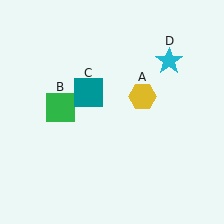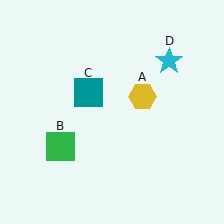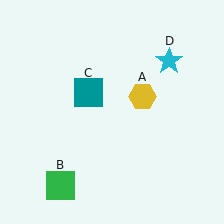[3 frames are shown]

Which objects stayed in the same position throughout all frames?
Yellow hexagon (object A) and teal square (object C) and cyan star (object D) remained stationary.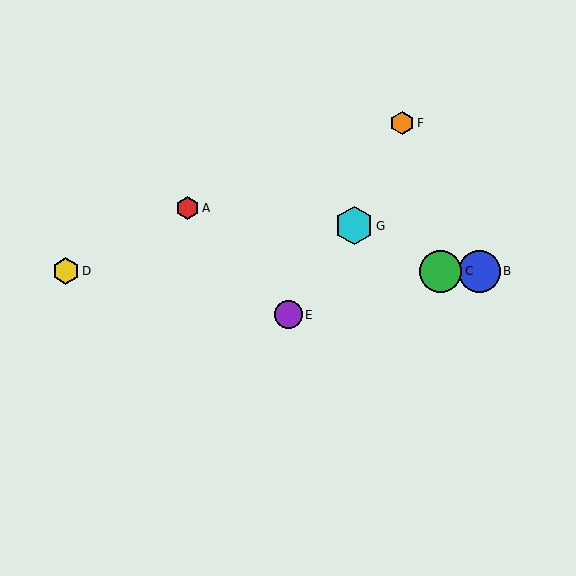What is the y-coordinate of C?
Object C is at y≈271.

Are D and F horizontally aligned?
No, D is at y≈271 and F is at y≈123.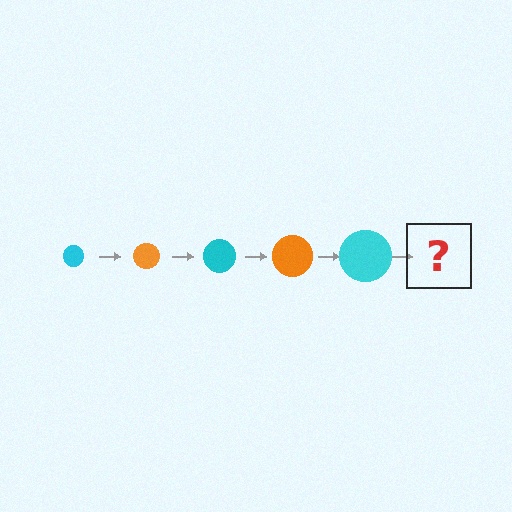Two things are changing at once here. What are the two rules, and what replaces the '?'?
The two rules are that the circle grows larger each step and the color cycles through cyan and orange. The '?' should be an orange circle, larger than the previous one.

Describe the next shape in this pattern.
It should be an orange circle, larger than the previous one.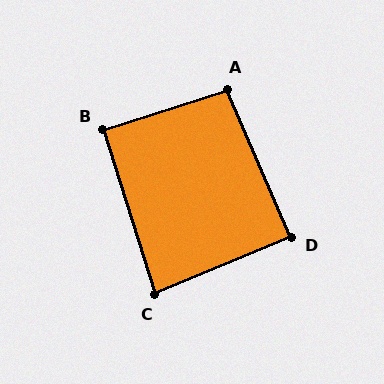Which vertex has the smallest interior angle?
C, at approximately 85 degrees.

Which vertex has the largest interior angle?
A, at approximately 95 degrees.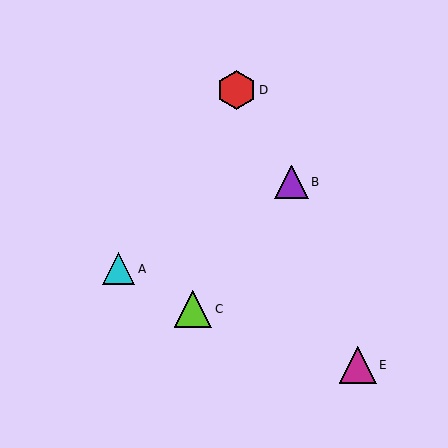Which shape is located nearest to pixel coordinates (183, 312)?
The lime triangle (labeled C) at (193, 309) is nearest to that location.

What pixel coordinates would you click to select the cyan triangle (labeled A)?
Click at (119, 269) to select the cyan triangle A.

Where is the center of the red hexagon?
The center of the red hexagon is at (237, 90).